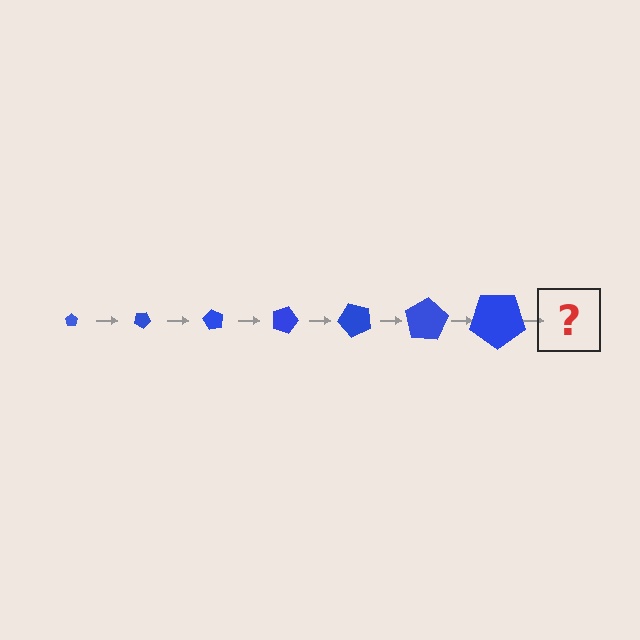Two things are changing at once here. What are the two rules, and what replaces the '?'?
The two rules are that the pentagon grows larger each step and it rotates 30 degrees each step. The '?' should be a pentagon, larger than the previous one and rotated 210 degrees from the start.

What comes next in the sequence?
The next element should be a pentagon, larger than the previous one and rotated 210 degrees from the start.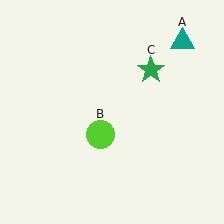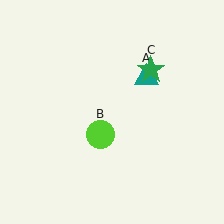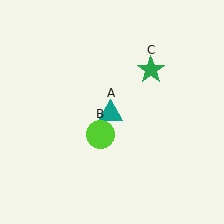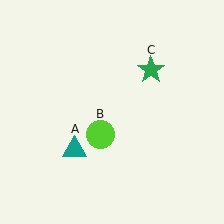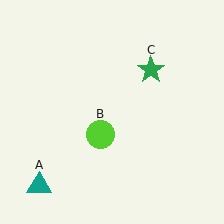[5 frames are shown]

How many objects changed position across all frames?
1 object changed position: teal triangle (object A).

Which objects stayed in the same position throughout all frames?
Lime circle (object B) and green star (object C) remained stationary.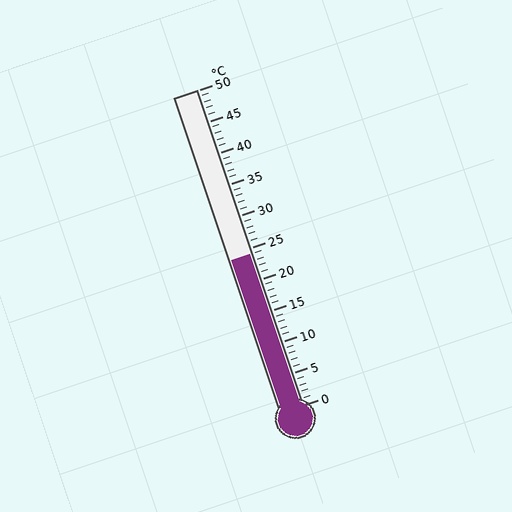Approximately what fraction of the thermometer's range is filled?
The thermometer is filled to approximately 50% of its range.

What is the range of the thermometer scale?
The thermometer scale ranges from 0°C to 50°C.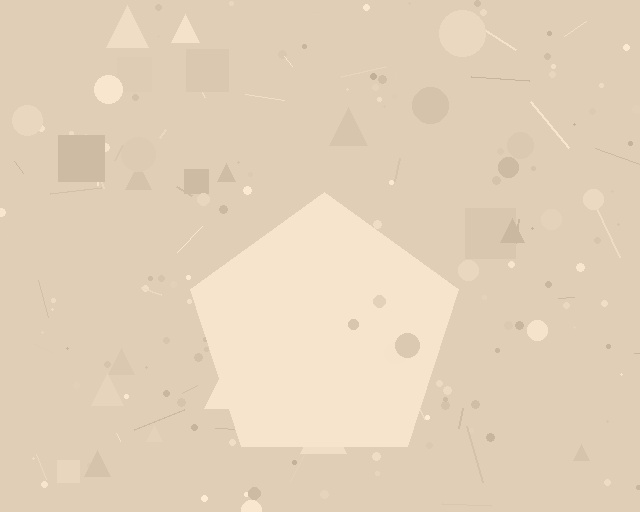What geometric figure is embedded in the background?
A pentagon is embedded in the background.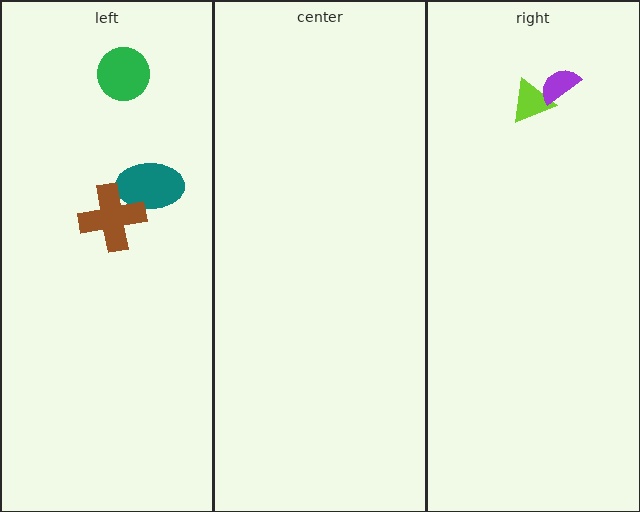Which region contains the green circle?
The left region.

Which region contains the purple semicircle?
The right region.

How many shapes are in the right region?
2.